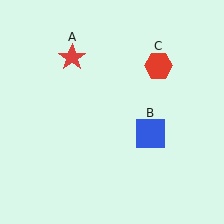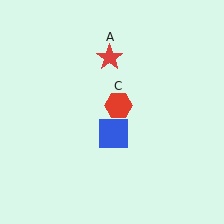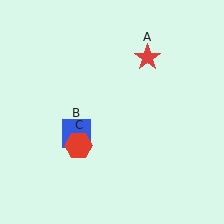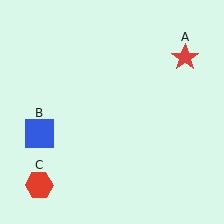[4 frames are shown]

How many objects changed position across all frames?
3 objects changed position: red star (object A), blue square (object B), red hexagon (object C).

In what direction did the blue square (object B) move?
The blue square (object B) moved left.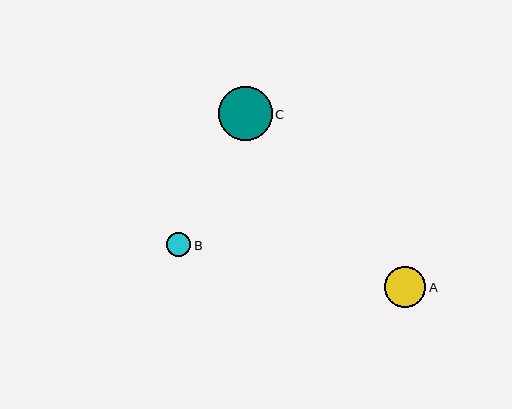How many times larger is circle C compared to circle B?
Circle C is approximately 2.2 times the size of circle B.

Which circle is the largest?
Circle C is the largest with a size of approximately 53 pixels.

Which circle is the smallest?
Circle B is the smallest with a size of approximately 25 pixels.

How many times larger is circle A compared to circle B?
Circle A is approximately 1.7 times the size of circle B.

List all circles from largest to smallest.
From largest to smallest: C, A, B.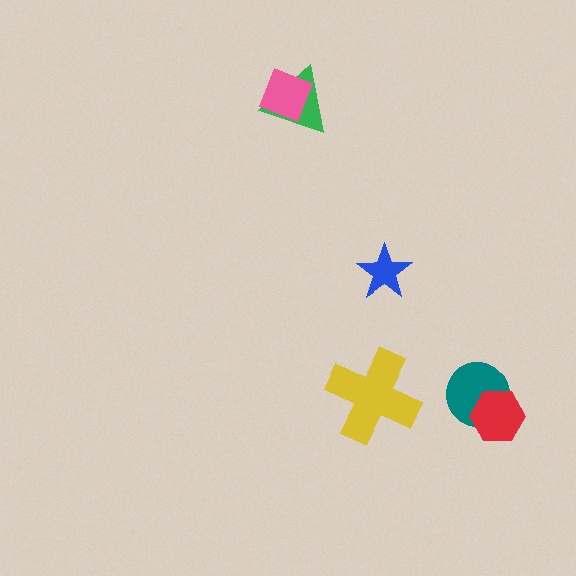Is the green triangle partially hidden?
Yes, it is partially covered by another shape.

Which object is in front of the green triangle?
The pink diamond is in front of the green triangle.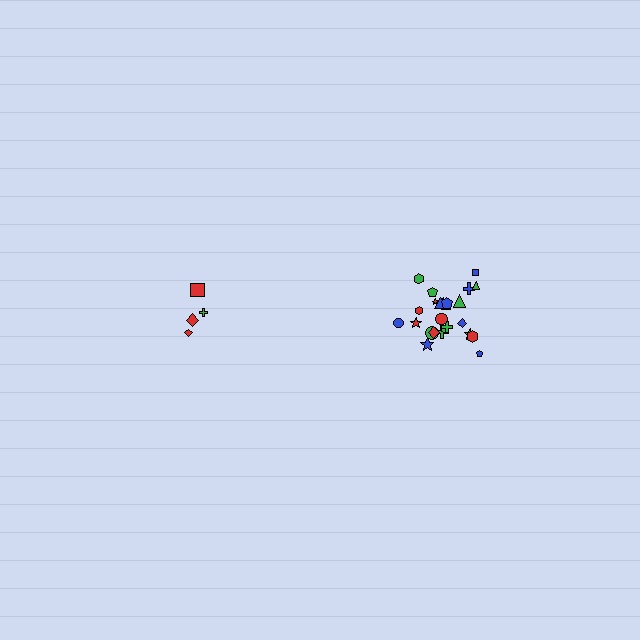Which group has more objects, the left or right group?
The right group.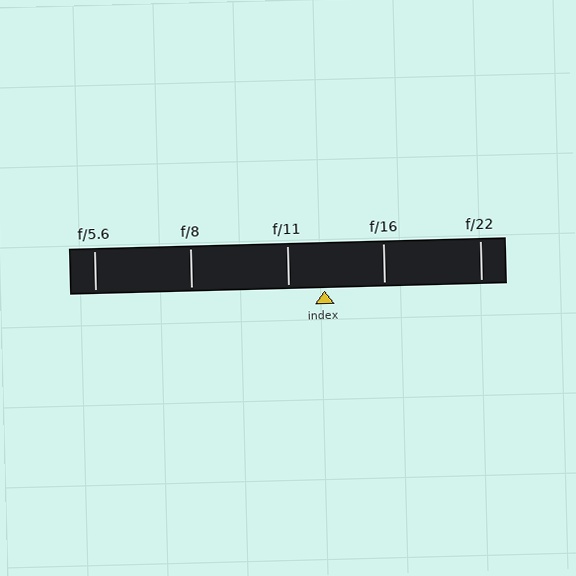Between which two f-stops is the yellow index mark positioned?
The index mark is between f/11 and f/16.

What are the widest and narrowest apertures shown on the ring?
The widest aperture shown is f/5.6 and the narrowest is f/22.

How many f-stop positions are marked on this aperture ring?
There are 5 f-stop positions marked.